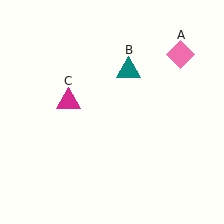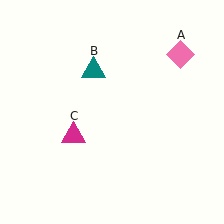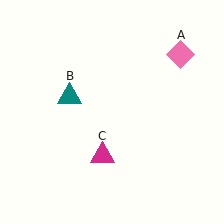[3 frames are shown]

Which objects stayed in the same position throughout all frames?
Pink diamond (object A) remained stationary.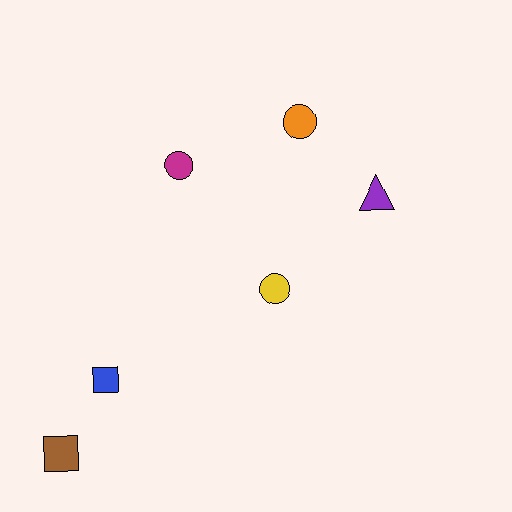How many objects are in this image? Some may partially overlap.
There are 6 objects.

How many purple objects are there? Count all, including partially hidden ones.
There is 1 purple object.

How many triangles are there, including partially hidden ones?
There is 1 triangle.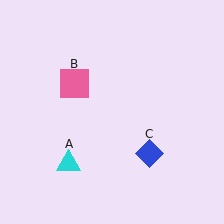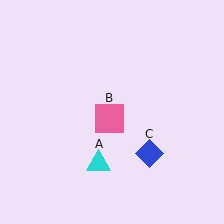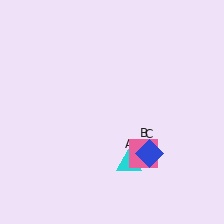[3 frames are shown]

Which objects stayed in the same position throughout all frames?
Blue diamond (object C) remained stationary.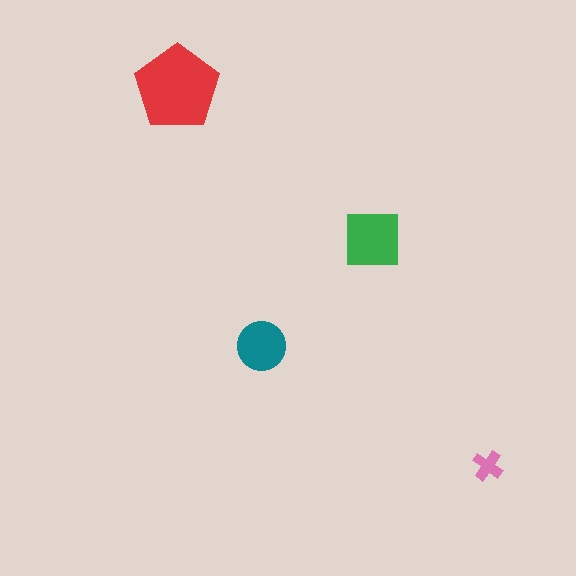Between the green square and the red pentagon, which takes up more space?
The red pentagon.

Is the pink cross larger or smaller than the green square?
Smaller.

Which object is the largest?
The red pentagon.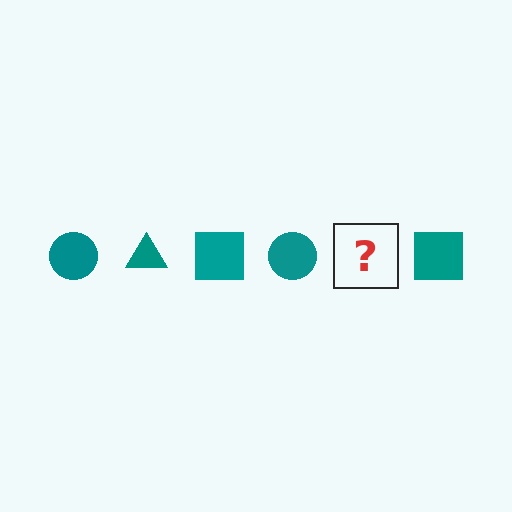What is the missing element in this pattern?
The missing element is a teal triangle.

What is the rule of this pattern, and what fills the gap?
The rule is that the pattern cycles through circle, triangle, square shapes in teal. The gap should be filled with a teal triangle.